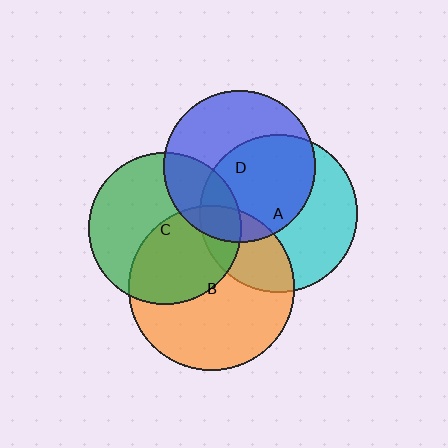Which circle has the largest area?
Circle B (orange).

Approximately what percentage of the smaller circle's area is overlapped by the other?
Approximately 25%.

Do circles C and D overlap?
Yes.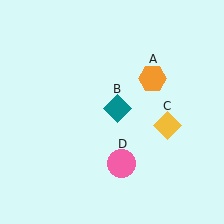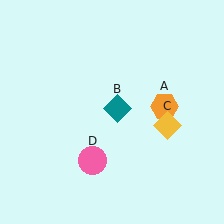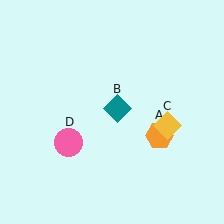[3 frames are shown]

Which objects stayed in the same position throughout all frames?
Teal diamond (object B) and yellow diamond (object C) remained stationary.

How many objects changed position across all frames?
2 objects changed position: orange hexagon (object A), pink circle (object D).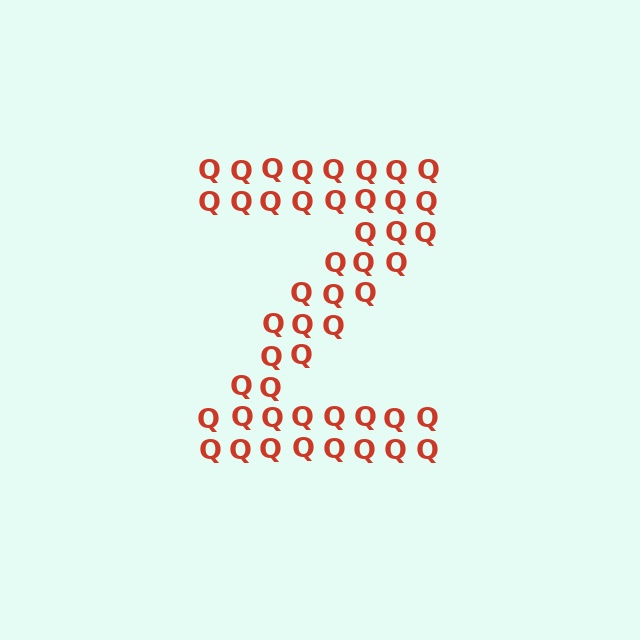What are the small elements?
The small elements are letter Q's.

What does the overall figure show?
The overall figure shows the letter Z.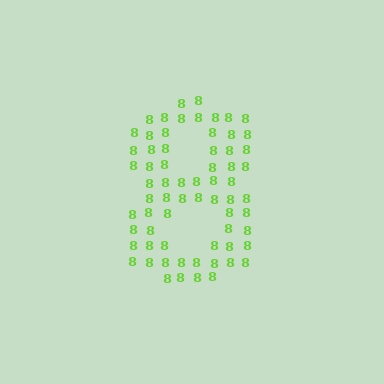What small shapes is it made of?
It is made of small digit 8's.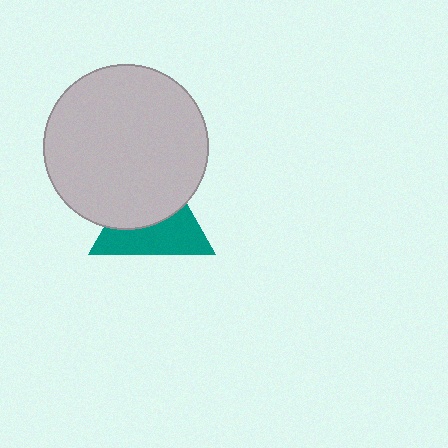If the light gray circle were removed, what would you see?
You would see the complete teal triangle.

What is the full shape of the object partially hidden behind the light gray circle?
The partially hidden object is a teal triangle.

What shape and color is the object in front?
The object in front is a light gray circle.